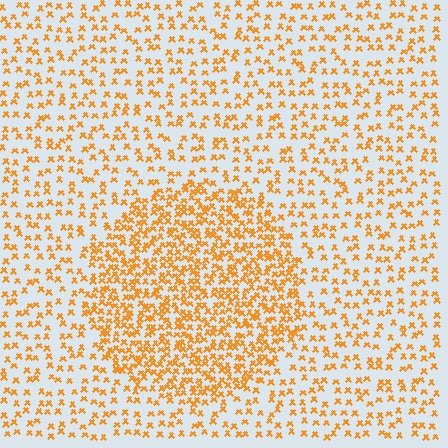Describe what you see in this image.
The image contains small orange elements arranged at two different densities. A circle-shaped region is visible where the elements are more densely packed than the surrounding area.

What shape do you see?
I see a circle.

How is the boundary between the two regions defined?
The boundary is defined by a change in element density (approximately 2.1x ratio). All elements are the same color, size, and shape.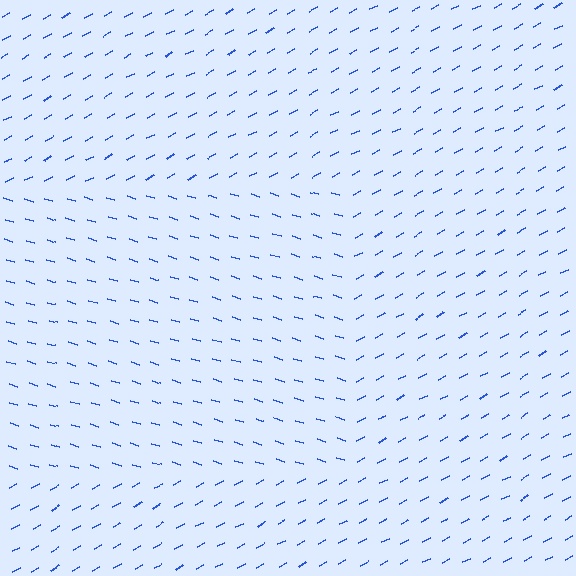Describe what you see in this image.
The image is filled with small blue line segments. A rectangle region in the image has lines oriented differently from the surrounding lines, creating a visible texture boundary.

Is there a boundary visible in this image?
Yes, there is a texture boundary formed by a change in line orientation.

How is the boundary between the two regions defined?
The boundary is defined purely by a change in line orientation (approximately 45 degrees difference). All lines are the same color and thickness.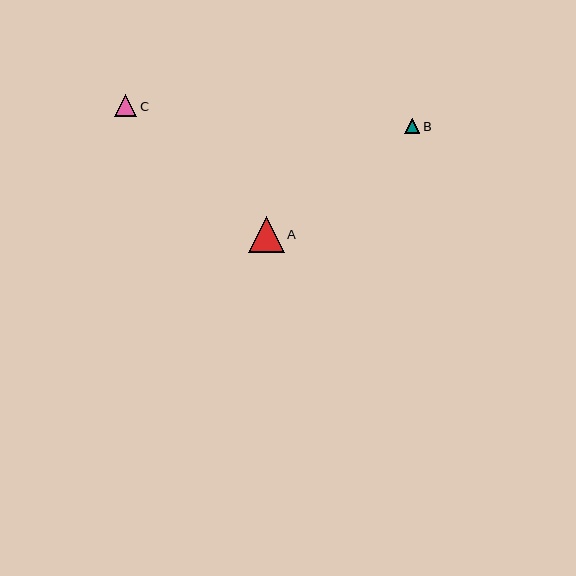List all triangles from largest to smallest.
From largest to smallest: A, C, B.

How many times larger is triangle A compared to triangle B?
Triangle A is approximately 2.4 times the size of triangle B.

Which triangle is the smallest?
Triangle B is the smallest with a size of approximately 15 pixels.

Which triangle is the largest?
Triangle A is the largest with a size of approximately 36 pixels.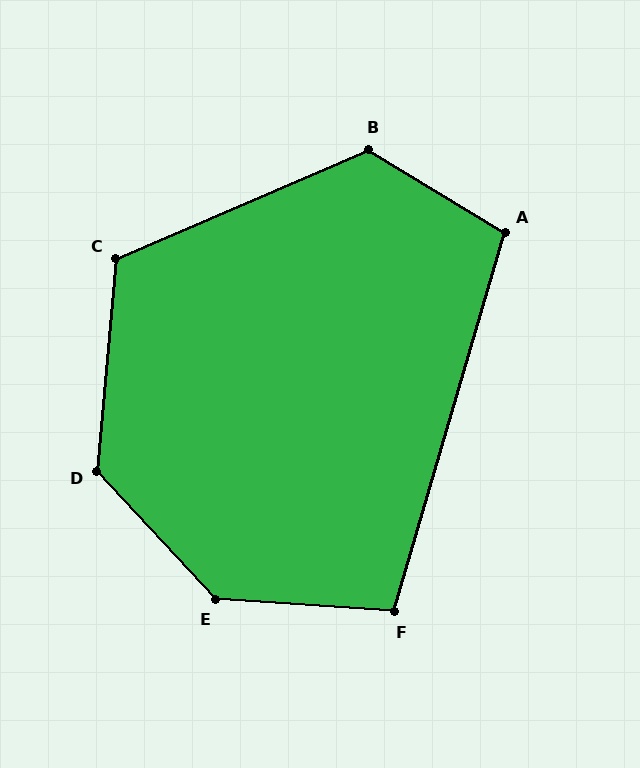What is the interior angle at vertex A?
Approximately 105 degrees (obtuse).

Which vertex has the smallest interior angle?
F, at approximately 102 degrees.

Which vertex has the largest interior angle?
E, at approximately 137 degrees.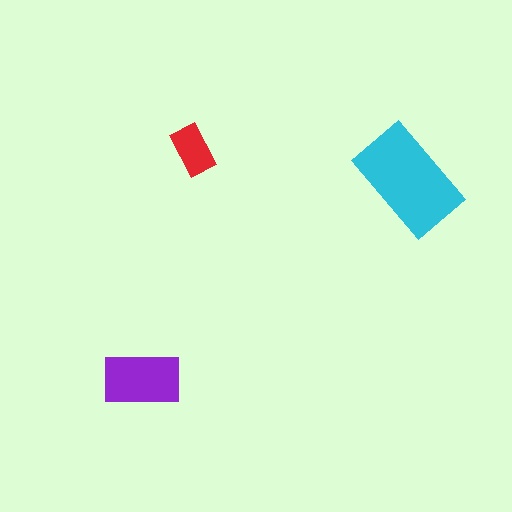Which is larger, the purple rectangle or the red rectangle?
The purple one.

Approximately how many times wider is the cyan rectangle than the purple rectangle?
About 1.5 times wider.